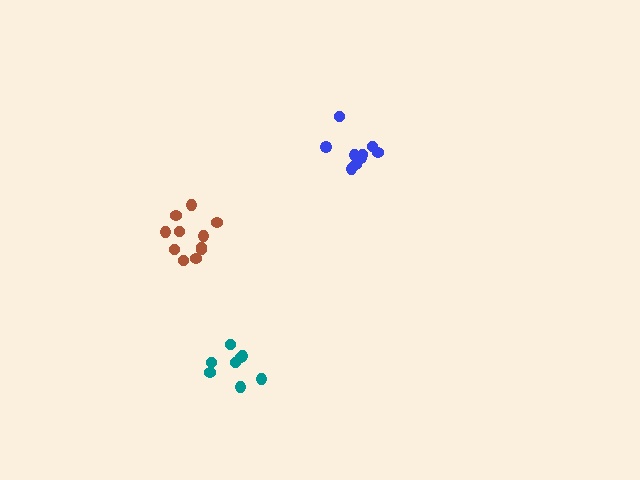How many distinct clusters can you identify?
There are 3 distinct clusters.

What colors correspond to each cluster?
The clusters are colored: blue, brown, teal.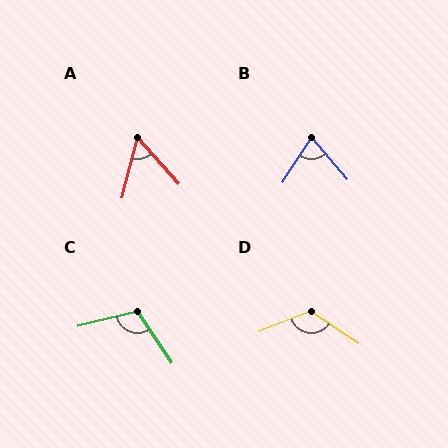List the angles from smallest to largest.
A (56°), B (74°), C (110°), D (124°).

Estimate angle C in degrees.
Approximately 110 degrees.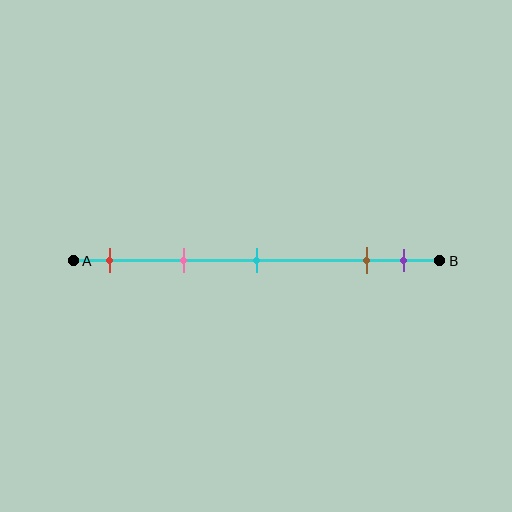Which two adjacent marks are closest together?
The brown and purple marks are the closest adjacent pair.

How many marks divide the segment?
There are 5 marks dividing the segment.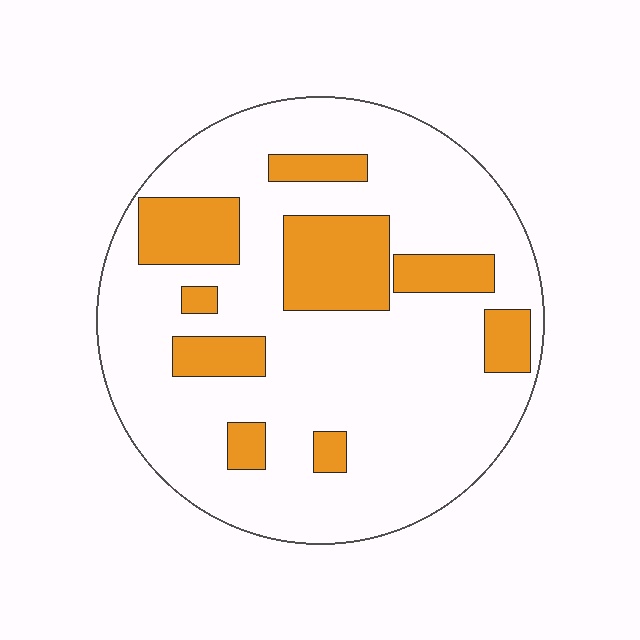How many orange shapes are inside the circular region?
9.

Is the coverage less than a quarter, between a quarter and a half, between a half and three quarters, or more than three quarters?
Less than a quarter.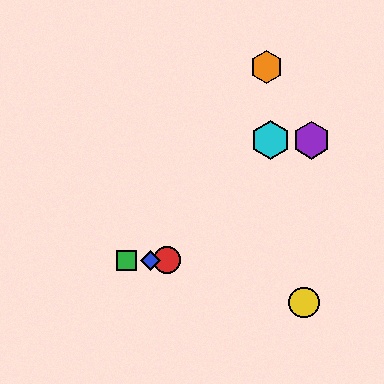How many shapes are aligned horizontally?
3 shapes (the red circle, the blue diamond, the green square) are aligned horizontally.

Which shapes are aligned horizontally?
The red circle, the blue diamond, the green square are aligned horizontally.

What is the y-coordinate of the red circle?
The red circle is at y≈260.